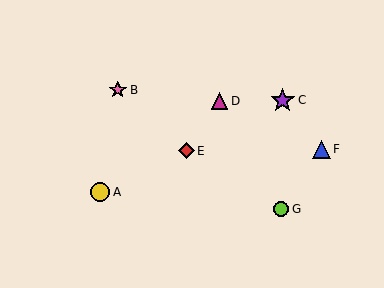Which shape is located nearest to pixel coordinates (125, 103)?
The pink star (labeled B) at (118, 90) is nearest to that location.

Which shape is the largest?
The purple star (labeled C) is the largest.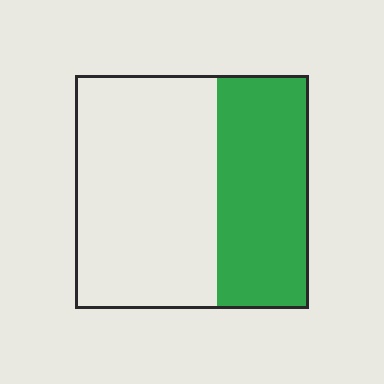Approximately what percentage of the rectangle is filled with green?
Approximately 40%.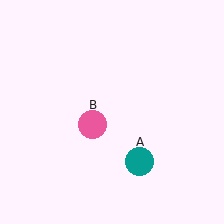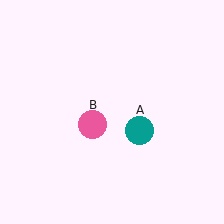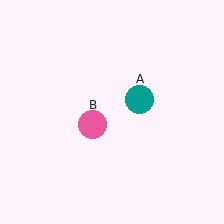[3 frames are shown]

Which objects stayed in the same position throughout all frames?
Pink circle (object B) remained stationary.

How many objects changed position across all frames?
1 object changed position: teal circle (object A).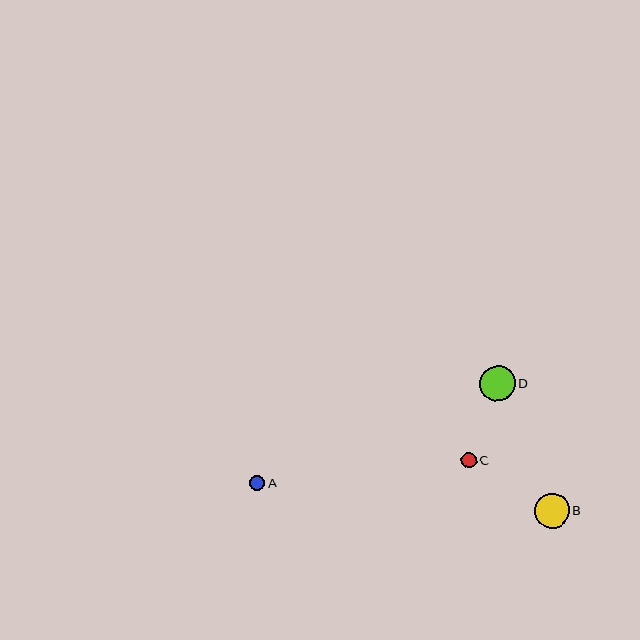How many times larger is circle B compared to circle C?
Circle B is approximately 2.2 times the size of circle C.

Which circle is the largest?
Circle D is the largest with a size of approximately 35 pixels.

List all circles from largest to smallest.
From largest to smallest: D, B, A, C.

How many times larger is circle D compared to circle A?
Circle D is approximately 2.2 times the size of circle A.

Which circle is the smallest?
Circle C is the smallest with a size of approximately 15 pixels.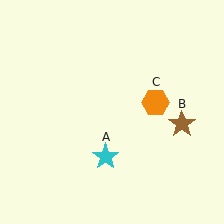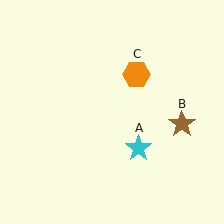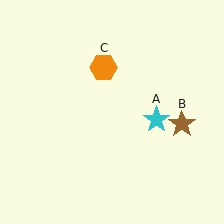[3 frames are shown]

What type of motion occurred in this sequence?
The cyan star (object A), orange hexagon (object C) rotated counterclockwise around the center of the scene.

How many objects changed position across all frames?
2 objects changed position: cyan star (object A), orange hexagon (object C).